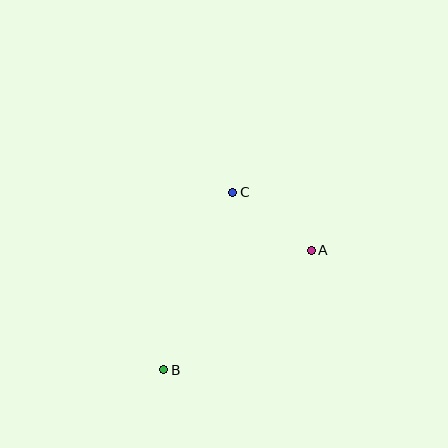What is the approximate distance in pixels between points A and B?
The distance between A and B is approximately 190 pixels.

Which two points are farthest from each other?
Points B and C are farthest from each other.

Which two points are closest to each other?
Points A and C are closest to each other.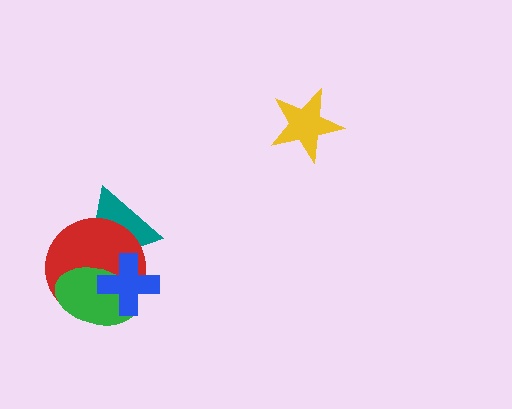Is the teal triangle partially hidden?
Yes, it is partially covered by another shape.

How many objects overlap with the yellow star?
0 objects overlap with the yellow star.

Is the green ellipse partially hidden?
Yes, it is partially covered by another shape.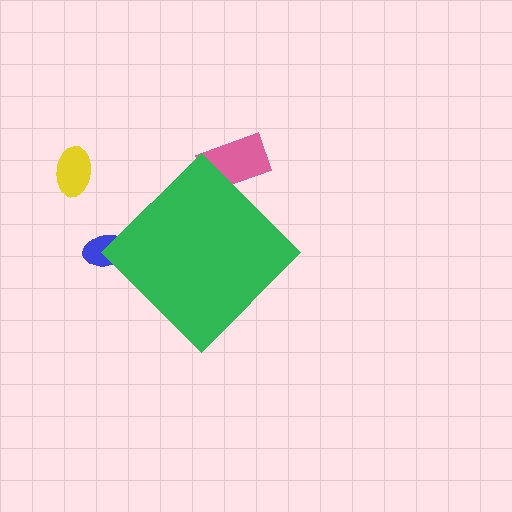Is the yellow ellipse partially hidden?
No, the yellow ellipse is fully visible.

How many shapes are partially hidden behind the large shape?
2 shapes are partially hidden.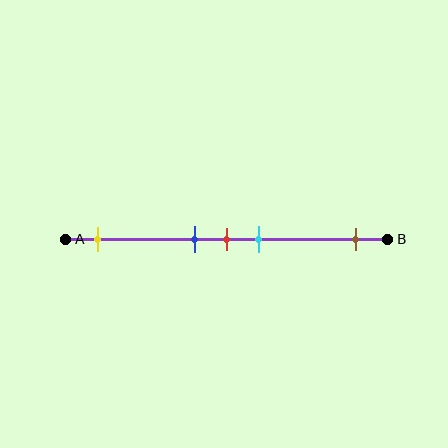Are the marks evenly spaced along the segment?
No, the marks are not evenly spaced.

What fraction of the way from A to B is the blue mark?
The blue mark is approximately 40% (0.4) of the way from A to B.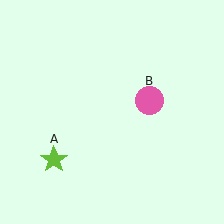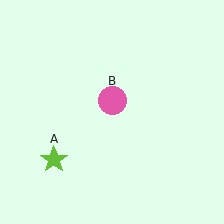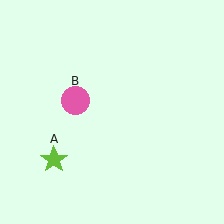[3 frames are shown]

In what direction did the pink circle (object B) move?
The pink circle (object B) moved left.